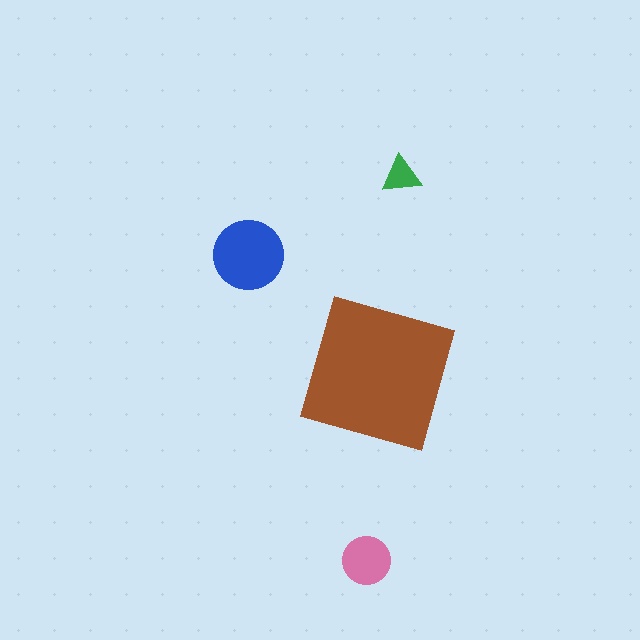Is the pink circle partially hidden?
No, the pink circle is fully visible.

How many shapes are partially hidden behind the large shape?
0 shapes are partially hidden.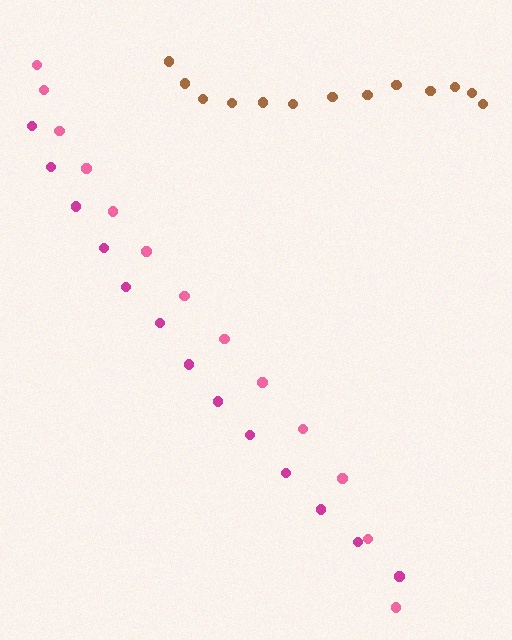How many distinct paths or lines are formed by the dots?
There are 3 distinct paths.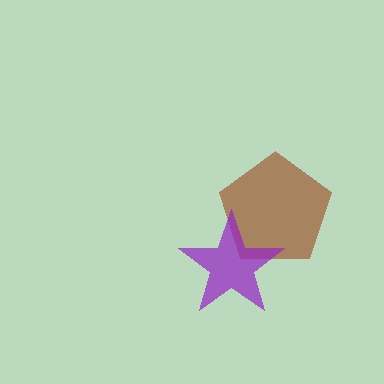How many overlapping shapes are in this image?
There are 2 overlapping shapes in the image.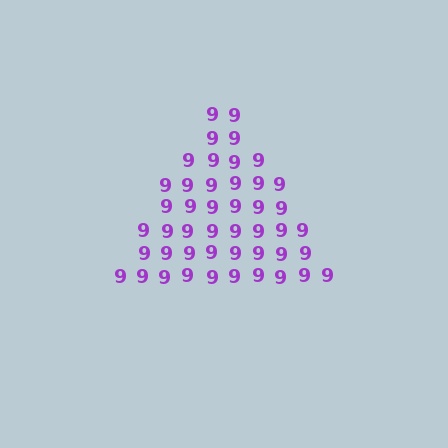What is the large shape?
The large shape is a triangle.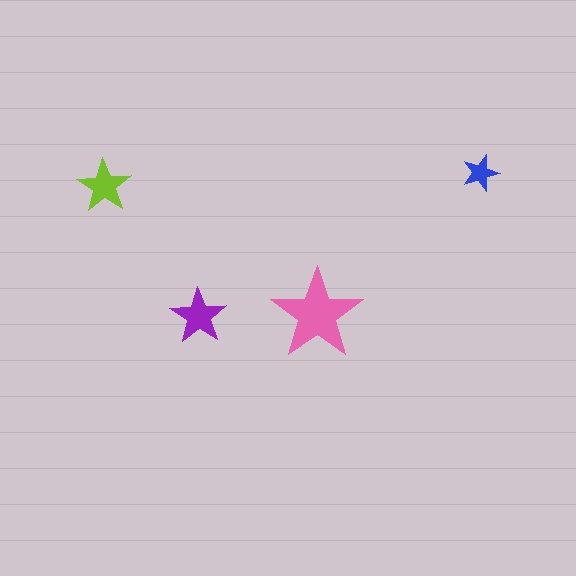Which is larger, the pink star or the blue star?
The pink one.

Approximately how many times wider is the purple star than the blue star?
About 1.5 times wider.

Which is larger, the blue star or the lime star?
The lime one.